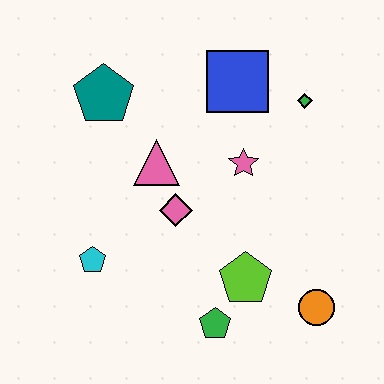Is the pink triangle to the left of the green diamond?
Yes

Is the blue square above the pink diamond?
Yes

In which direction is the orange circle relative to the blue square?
The orange circle is below the blue square.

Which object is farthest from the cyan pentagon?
The green diamond is farthest from the cyan pentagon.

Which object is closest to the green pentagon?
The lime pentagon is closest to the green pentagon.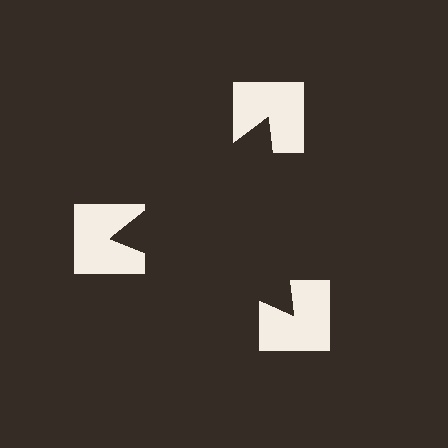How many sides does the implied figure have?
3 sides.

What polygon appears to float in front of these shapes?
An illusory triangle — its edges are inferred from the aligned wedge cuts in the notched squares, not physically drawn.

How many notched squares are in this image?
There are 3 — one at each vertex of the illusory triangle.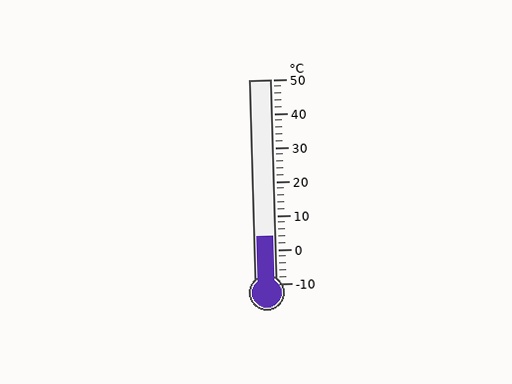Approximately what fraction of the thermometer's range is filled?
The thermometer is filled to approximately 25% of its range.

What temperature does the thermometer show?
The thermometer shows approximately 4°C.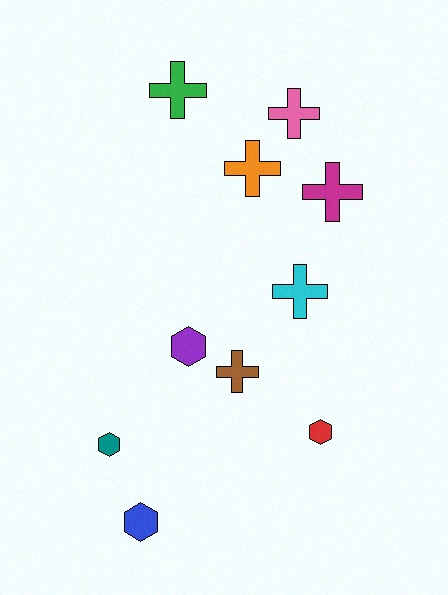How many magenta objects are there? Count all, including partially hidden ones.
There is 1 magenta object.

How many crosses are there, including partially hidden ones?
There are 6 crosses.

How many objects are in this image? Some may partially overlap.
There are 10 objects.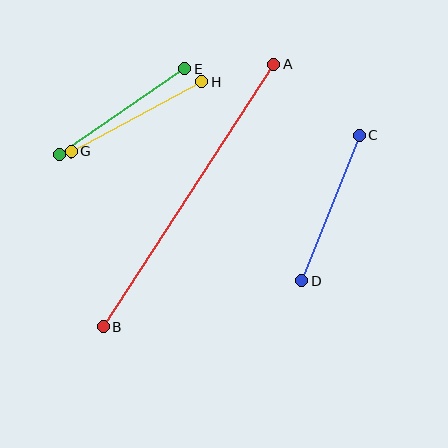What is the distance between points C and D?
The distance is approximately 157 pixels.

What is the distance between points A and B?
The distance is approximately 313 pixels.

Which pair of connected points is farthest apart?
Points A and B are farthest apart.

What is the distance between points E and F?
The distance is approximately 152 pixels.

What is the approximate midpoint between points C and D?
The midpoint is at approximately (330, 208) pixels.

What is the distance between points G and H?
The distance is approximately 148 pixels.